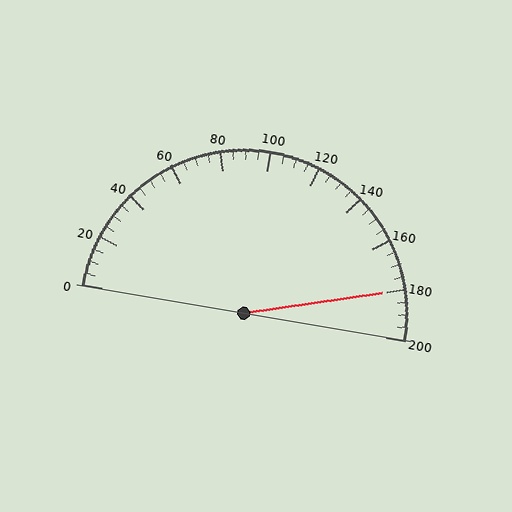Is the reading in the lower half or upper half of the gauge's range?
The reading is in the upper half of the range (0 to 200).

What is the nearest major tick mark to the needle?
The nearest major tick mark is 180.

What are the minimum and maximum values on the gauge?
The gauge ranges from 0 to 200.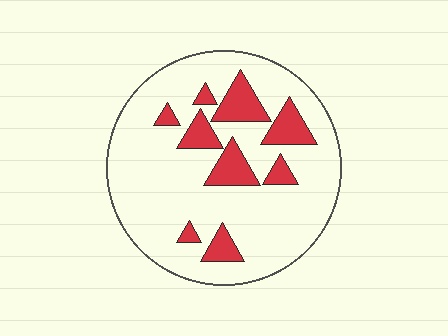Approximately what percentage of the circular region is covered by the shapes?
Approximately 20%.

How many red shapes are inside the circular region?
9.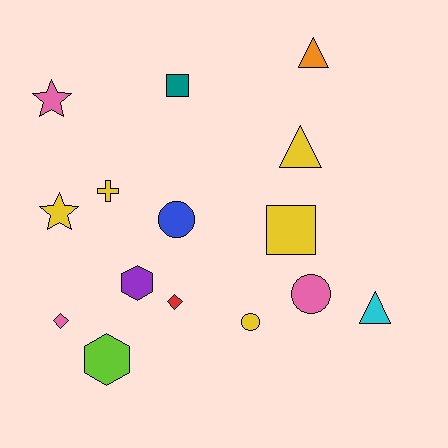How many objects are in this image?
There are 15 objects.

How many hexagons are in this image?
There are 2 hexagons.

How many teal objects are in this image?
There is 1 teal object.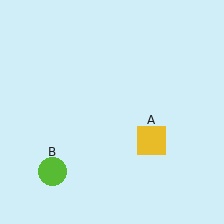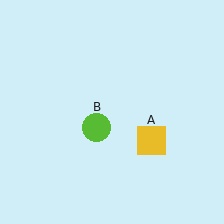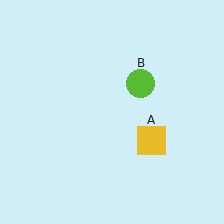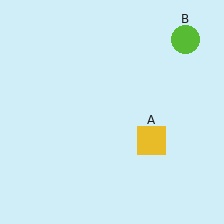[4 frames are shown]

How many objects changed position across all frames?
1 object changed position: lime circle (object B).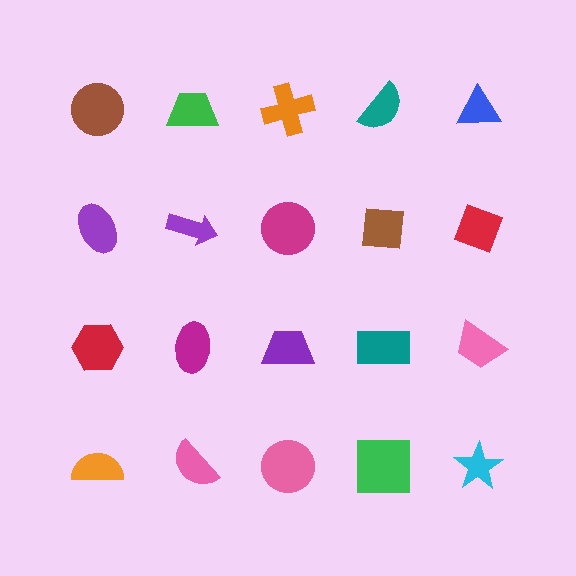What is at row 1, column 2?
A green trapezoid.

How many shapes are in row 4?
5 shapes.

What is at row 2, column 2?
A purple arrow.